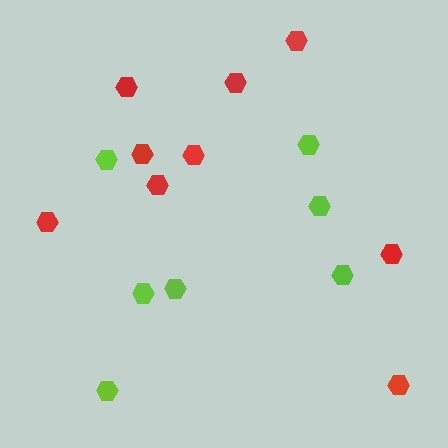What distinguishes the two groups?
There are 2 groups: one group of lime hexagons (7) and one group of red hexagons (9).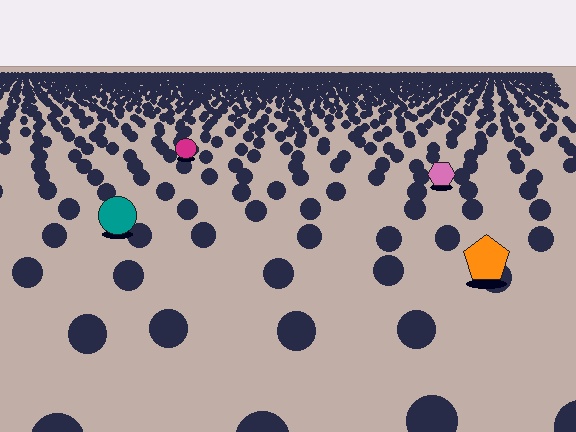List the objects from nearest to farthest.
From nearest to farthest: the orange pentagon, the teal circle, the pink hexagon, the magenta circle.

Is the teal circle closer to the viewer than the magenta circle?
Yes. The teal circle is closer — you can tell from the texture gradient: the ground texture is coarser near it.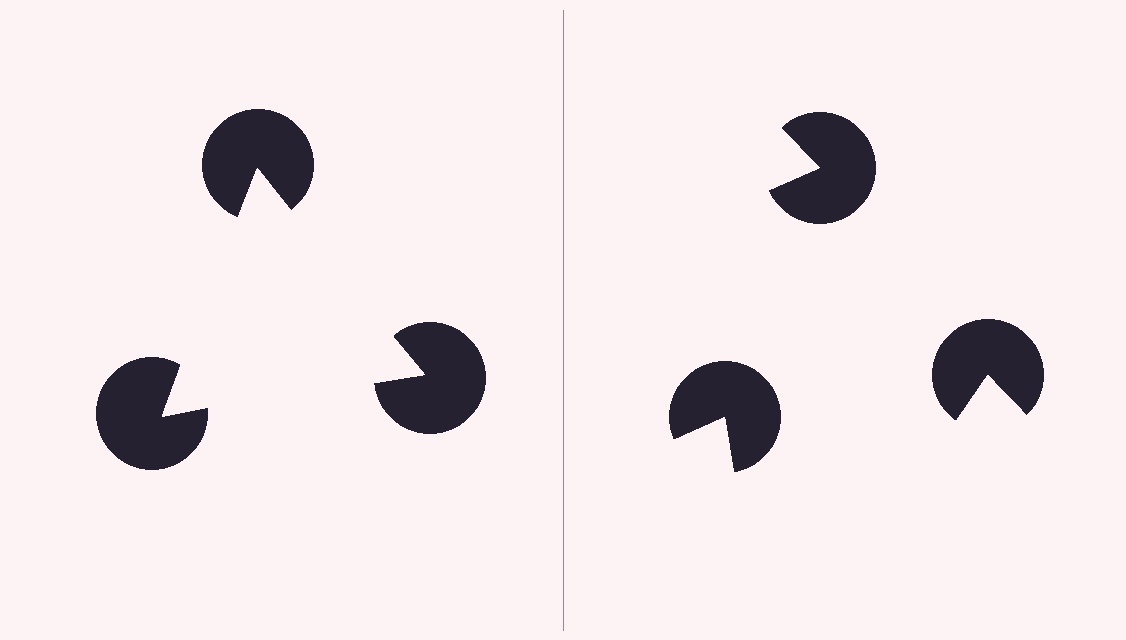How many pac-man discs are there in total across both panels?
6 — 3 on each side.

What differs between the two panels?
The pac-man discs are positioned identically on both sides; only the wedge orientations differ. On the left they align to a triangle; on the right they are misaligned.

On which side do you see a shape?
An illusory triangle appears on the left side. On the right side the wedge cuts are rotated, so no coherent shape forms.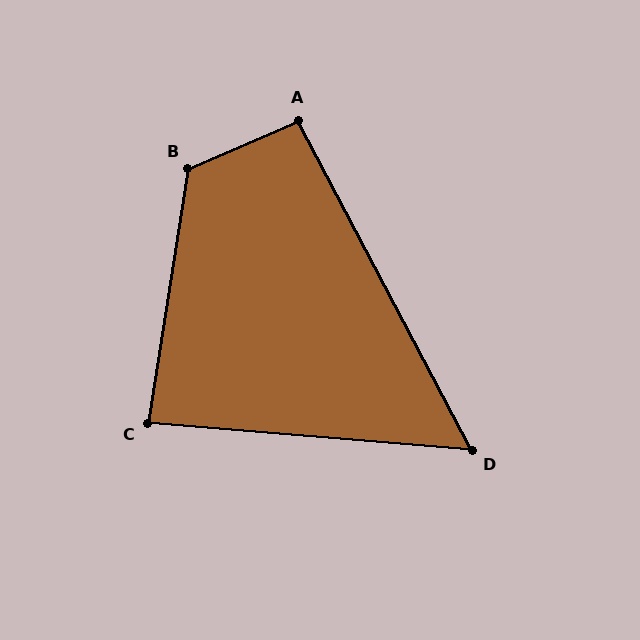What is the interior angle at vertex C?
Approximately 86 degrees (approximately right).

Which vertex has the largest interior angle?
B, at approximately 123 degrees.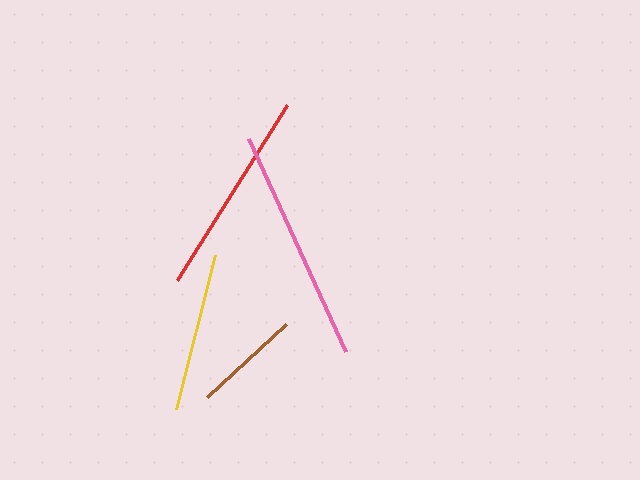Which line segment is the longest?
The pink line is the longest at approximately 234 pixels.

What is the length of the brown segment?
The brown segment is approximately 108 pixels long.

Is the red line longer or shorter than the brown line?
The red line is longer than the brown line.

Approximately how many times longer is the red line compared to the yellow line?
The red line is approximately 1.3 times the length of the yellow line.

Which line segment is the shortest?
The brown line is the shortest at approximately 108 pixels.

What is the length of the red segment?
The red segment is approximately 207 pixels long.